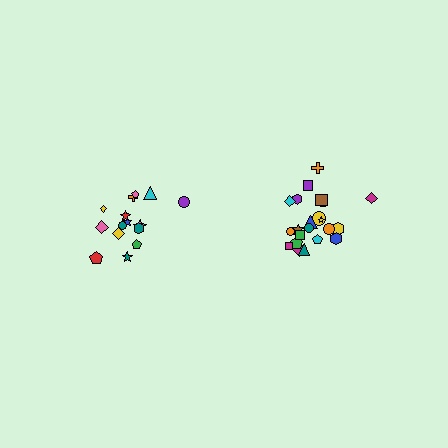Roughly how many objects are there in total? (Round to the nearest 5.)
Roughly 35 objects in total.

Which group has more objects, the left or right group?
The right group.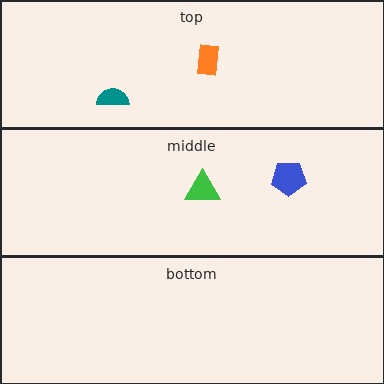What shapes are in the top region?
The teal semicircle, the orange rectangle.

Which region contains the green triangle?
The middle region.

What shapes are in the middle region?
The blue pentagon, the green triangle.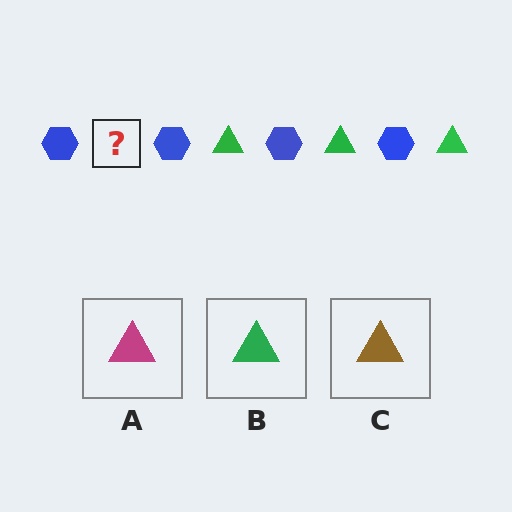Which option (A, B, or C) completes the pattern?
B.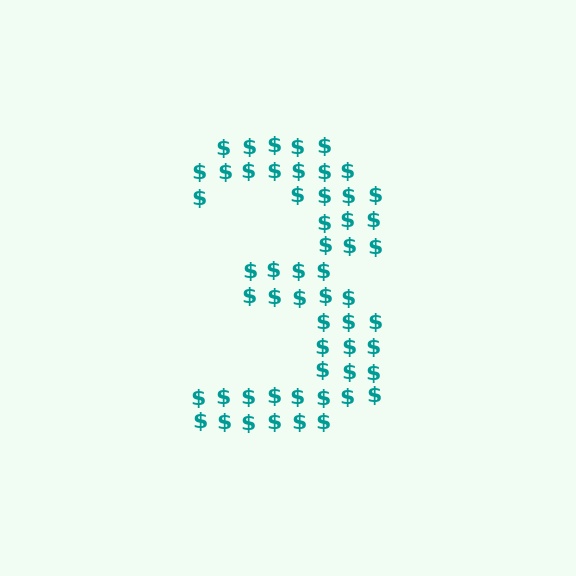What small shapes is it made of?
It is made of small dollar signs.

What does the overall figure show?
The overall figure shows the digit 3.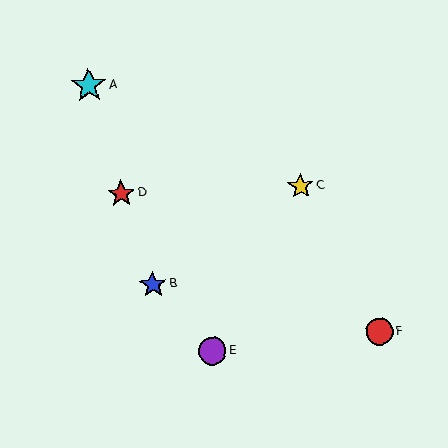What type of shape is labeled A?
Shape A is a cyan star.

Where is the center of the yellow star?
The center of the yellow star is at (301, 186).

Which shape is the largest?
The cyan star (labeled A) is the largest.